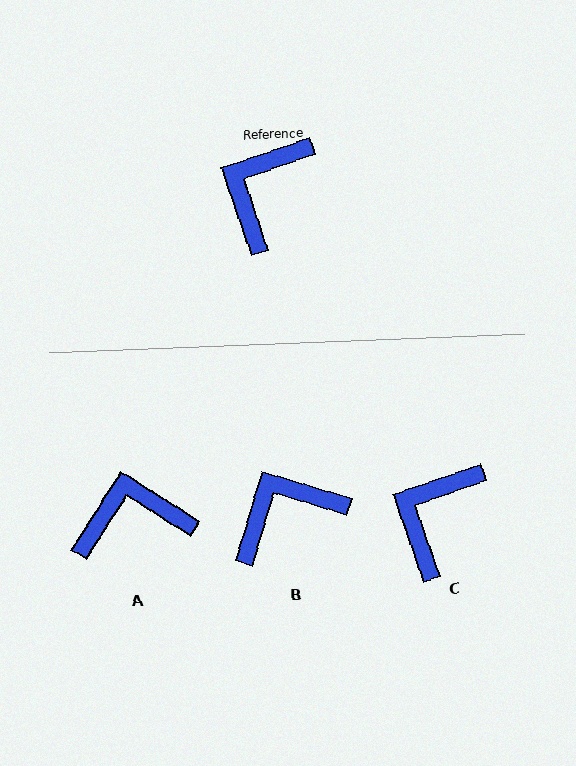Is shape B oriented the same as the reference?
No, it is off by about 35 degrees.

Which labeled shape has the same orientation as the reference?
C.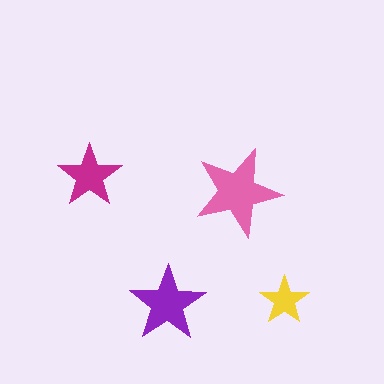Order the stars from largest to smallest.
the pink one, the purple one, the magenta one, the yellow one.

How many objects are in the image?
There are 4 objects in the image.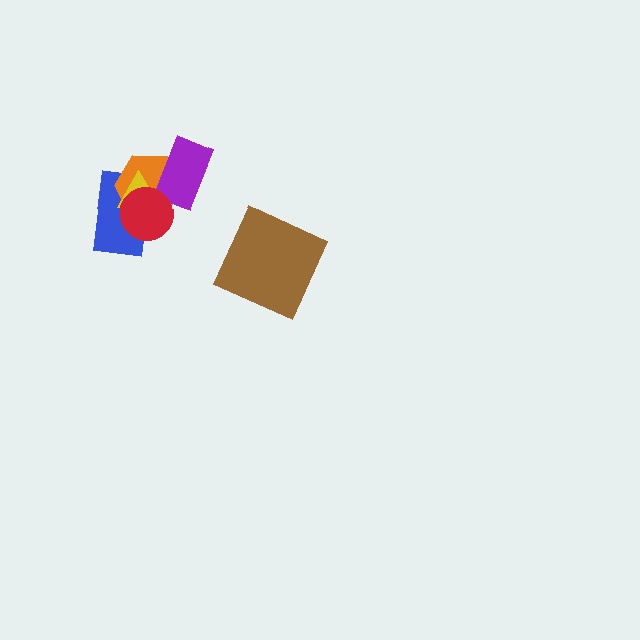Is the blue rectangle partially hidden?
Yes, it is partially covered by another shape.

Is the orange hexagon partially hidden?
Yes, it is partially covered by another shape.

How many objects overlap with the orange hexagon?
4 objects overlap with the orange hexagon.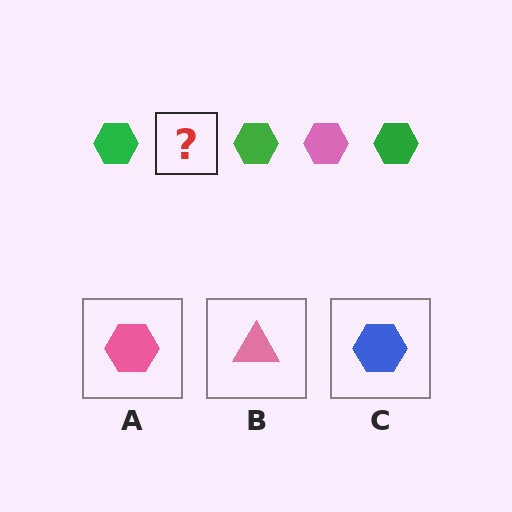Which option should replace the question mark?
Option A.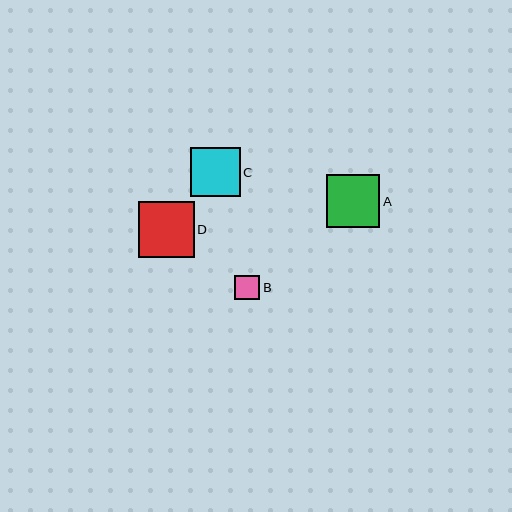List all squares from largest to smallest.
From largest to smallest: D, A, C, B.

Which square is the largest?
Square D is the largest with a size of approximately 56 pixels.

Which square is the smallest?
Square B is the smallest with a size of approximately 25 pixels.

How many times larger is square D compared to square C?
Square D is approximately 1.1 times the size of square C.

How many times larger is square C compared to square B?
Square C is approximately 2.0 times the size of square B.